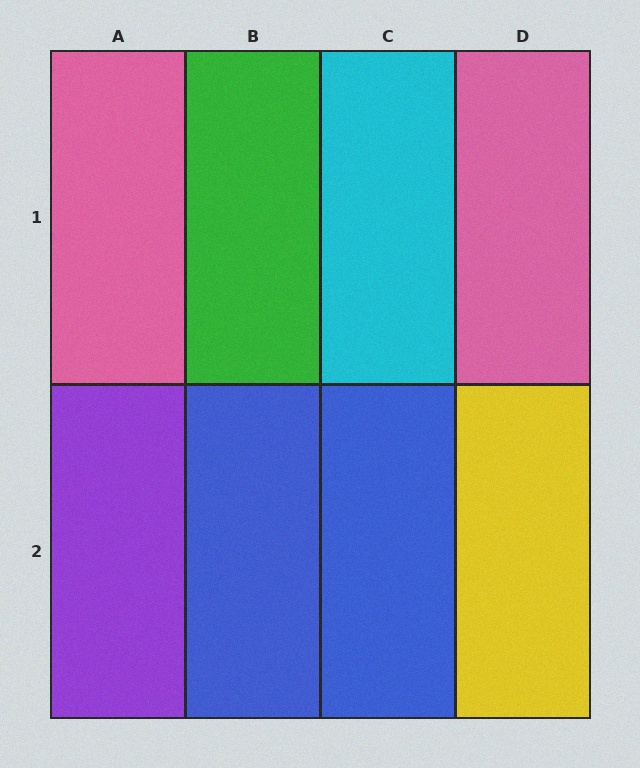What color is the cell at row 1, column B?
Green.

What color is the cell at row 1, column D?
Pink.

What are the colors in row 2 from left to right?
Purple, blue, blue, yellow.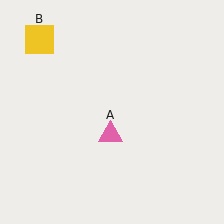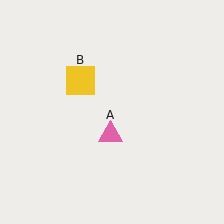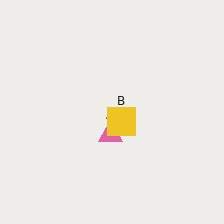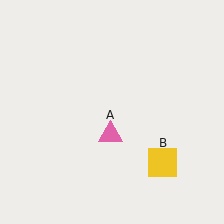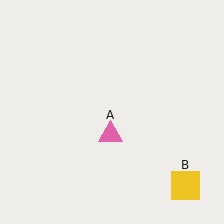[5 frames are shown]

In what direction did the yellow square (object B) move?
The yellow square (object B) moved down and to the right.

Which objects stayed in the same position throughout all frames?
Pink triangle (object A) remained stationary.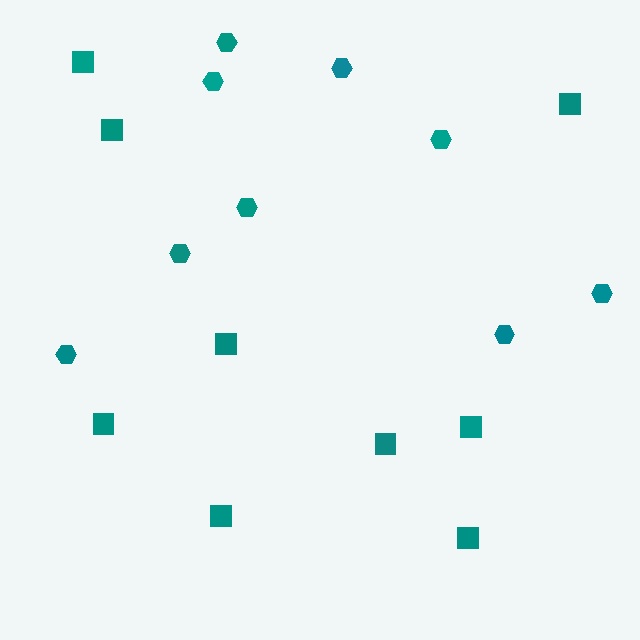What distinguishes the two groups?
There are 2 groups: one group of squares (9) and one group of hexagons (9).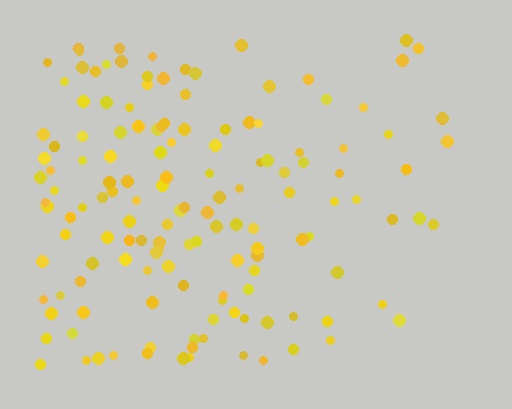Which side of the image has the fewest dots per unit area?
The right.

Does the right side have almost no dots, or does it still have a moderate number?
Still a moderate number, just noticeably fewer than the left.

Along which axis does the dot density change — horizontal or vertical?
Horizontal.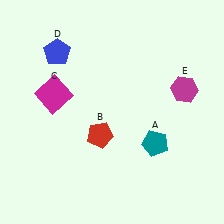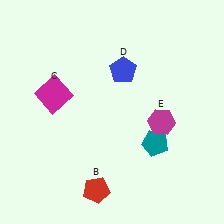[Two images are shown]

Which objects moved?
The objects that moved are: the red pentagon (B), the blue pentagon (D), the magenta hexagon (E).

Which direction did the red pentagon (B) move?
The red pentagon (B) moved down.